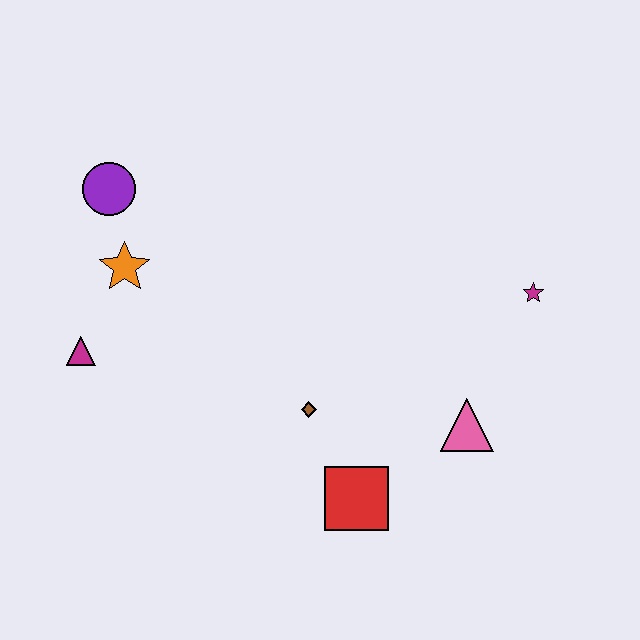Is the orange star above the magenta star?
Yes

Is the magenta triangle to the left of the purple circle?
Yes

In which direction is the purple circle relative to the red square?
The purple circle is above the red square.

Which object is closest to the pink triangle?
The red square is closest to the pink triangle.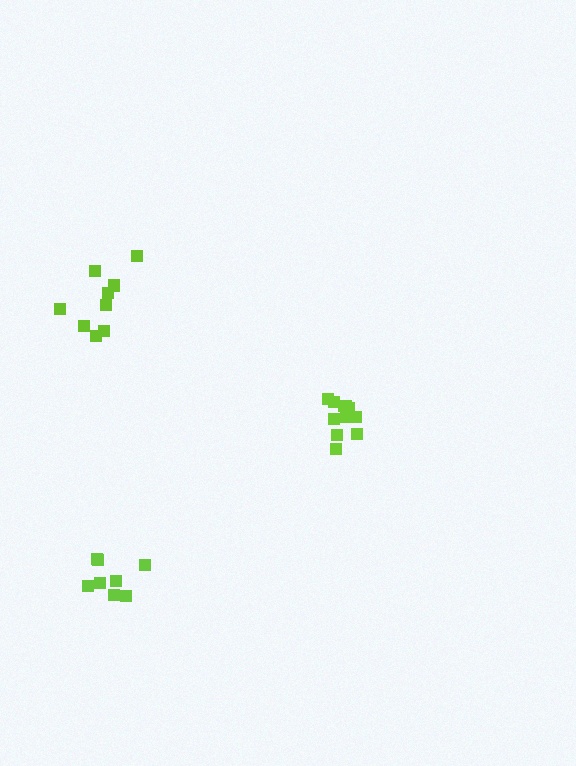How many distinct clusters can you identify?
There are 3 distinct clusters.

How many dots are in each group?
Group 1: 11 dots, Group 2: 10 dots, Group 3: 8 dots (29 total).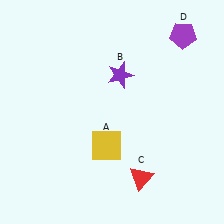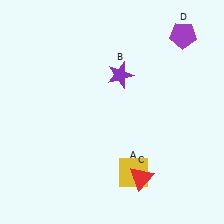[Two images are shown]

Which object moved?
The yellow square (A) moved down.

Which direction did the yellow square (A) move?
The yellow square (A) moved down.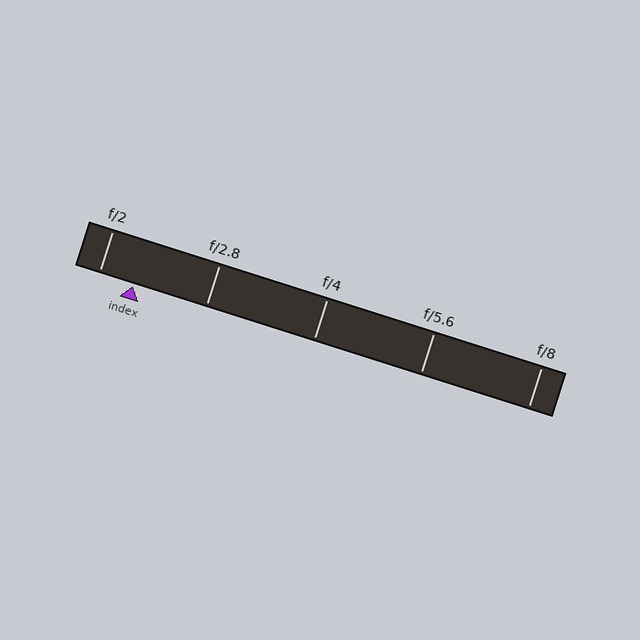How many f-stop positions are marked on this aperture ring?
There are 5 f-stop positions marked.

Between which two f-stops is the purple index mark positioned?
The index mark is between f/2 and f/2.8.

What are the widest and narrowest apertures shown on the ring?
The widest aperture shown is f/2 and the narrowest is f/8.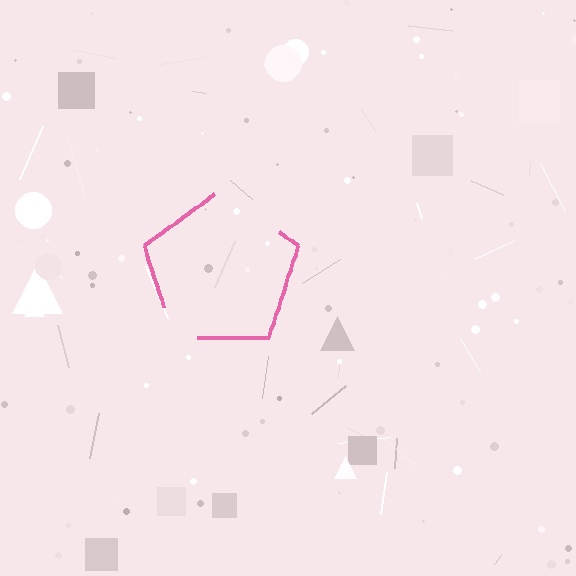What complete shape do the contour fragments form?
The contour fragments form a pentagon.